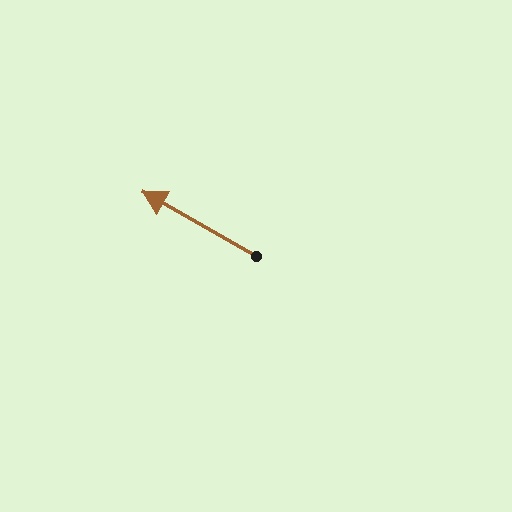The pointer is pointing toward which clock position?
Roughly 10 o'clock.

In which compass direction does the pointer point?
Northwest.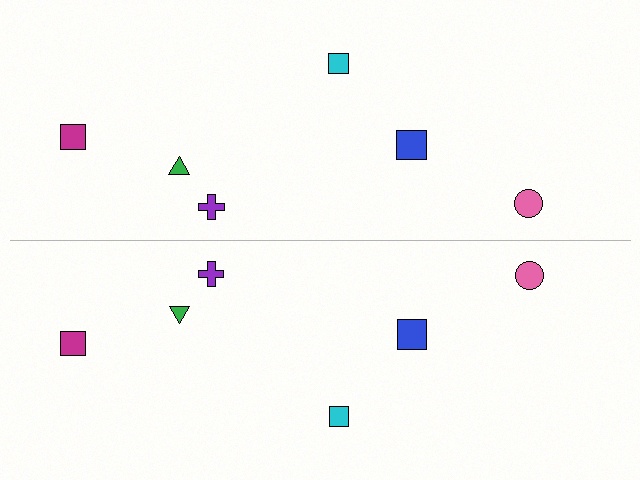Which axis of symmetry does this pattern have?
The pattern has a horizontal axis of symmetry running through the center of the image.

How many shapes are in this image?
There are 12 shapes in this image.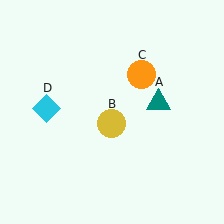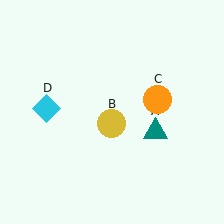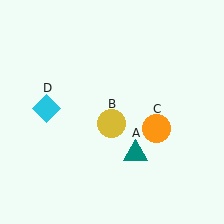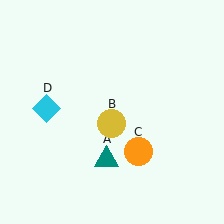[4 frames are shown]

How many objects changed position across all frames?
2 objects changed position: teal triangle (object A), orange circle (object C).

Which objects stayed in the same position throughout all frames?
Yellow circle (object B) and cyan diamond (object D) remained stationary.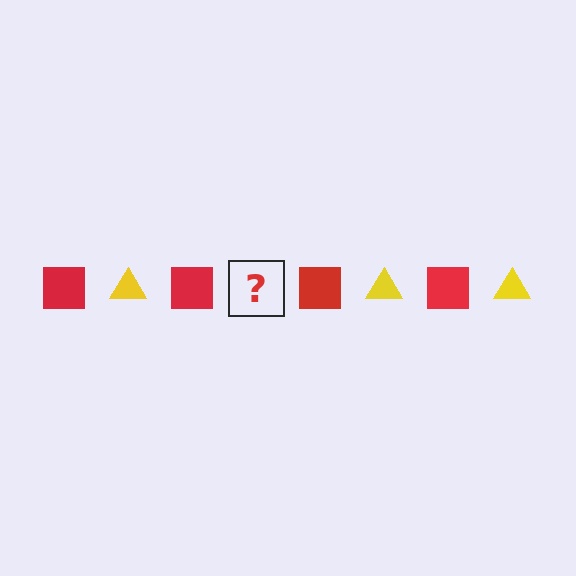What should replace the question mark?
The question mark should be replaced with a yellow triangle.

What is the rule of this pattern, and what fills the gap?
The rule is that the pattern alternates between red square and yellow triangle. The gap should be filled with a yellow triangle.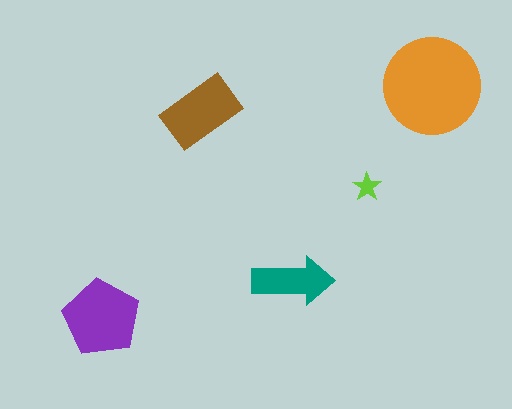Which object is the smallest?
The lime star.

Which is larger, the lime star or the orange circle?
The orange circle.